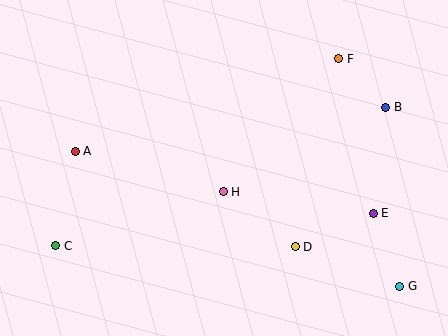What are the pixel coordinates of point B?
Point B is at (386, 107).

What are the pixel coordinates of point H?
Point H is at (223, 192).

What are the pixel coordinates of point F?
Point F is at (339, 59).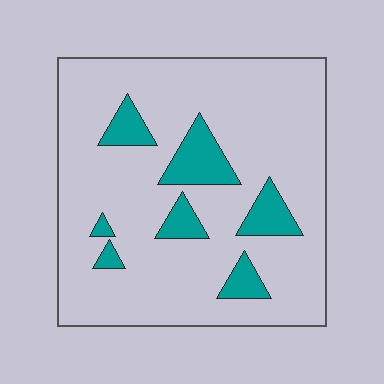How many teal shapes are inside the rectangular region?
7.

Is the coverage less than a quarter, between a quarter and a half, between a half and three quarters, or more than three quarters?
Less than a quarter.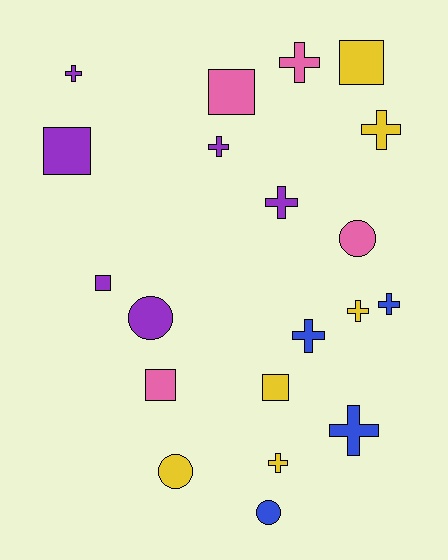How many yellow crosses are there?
There are 3 yellow crosses.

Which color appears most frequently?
Purple, with 6 objects.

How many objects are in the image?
There are 20 objects.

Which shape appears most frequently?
Cross, with 10 objects.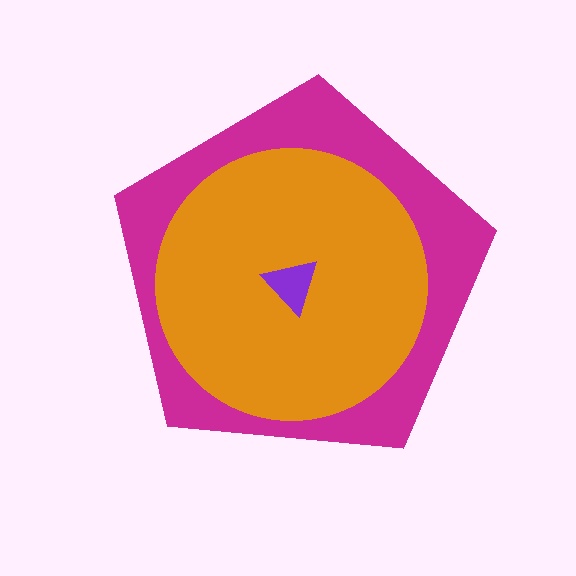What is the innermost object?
The purple triangle.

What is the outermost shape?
The magenta pentagon.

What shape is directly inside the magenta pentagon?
The orange circle.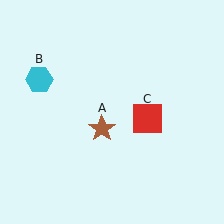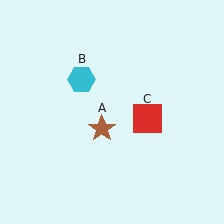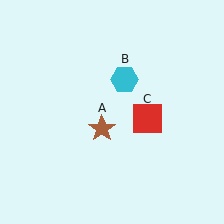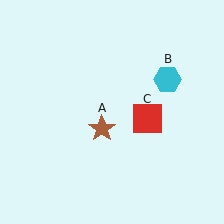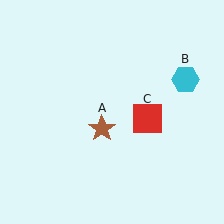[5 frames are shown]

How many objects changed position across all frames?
1 object changed position: cyan hexagon (object B).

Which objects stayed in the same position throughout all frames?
Brown star (object A) and red square (object C) remained stationary.